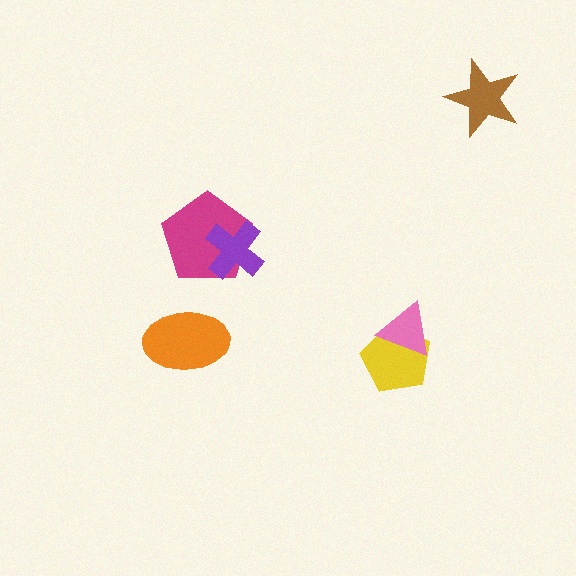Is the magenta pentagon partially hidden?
Yes, it is partially covered by another shape.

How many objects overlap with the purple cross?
1 object overlaps with the purple cross.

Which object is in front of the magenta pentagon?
The purple cross is in front of the magenta pentagon.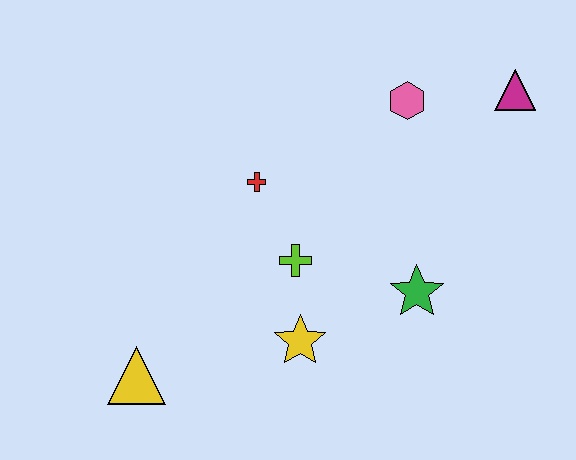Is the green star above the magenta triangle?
No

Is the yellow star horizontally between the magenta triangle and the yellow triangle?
Yes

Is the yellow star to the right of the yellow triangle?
Yes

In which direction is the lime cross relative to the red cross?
The lime cross is below the red cross.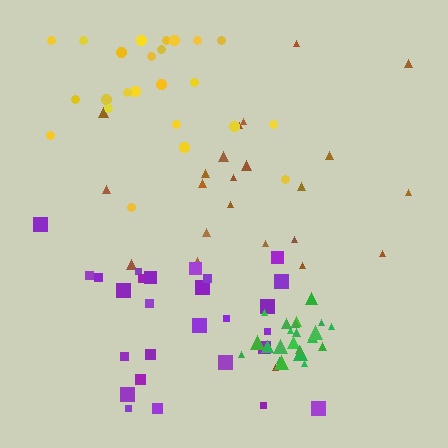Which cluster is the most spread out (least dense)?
Brown.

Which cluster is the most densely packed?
Green.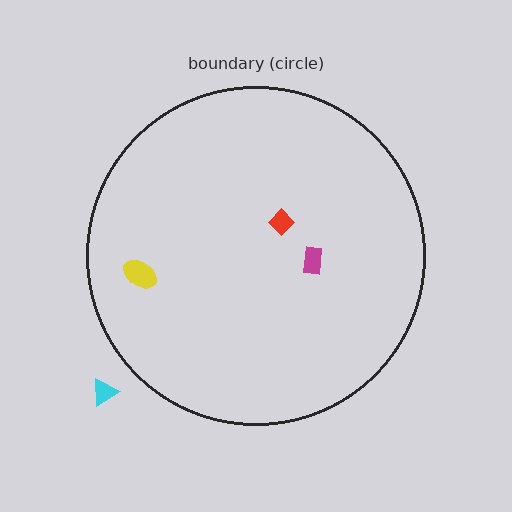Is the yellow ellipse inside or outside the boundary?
Inside.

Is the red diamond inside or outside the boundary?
Inside.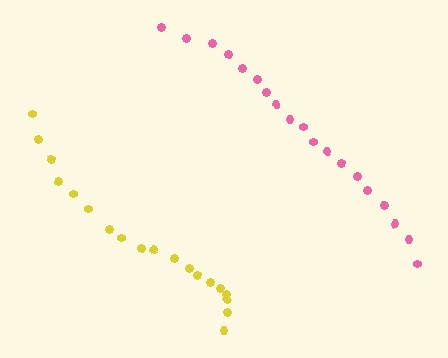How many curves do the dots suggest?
There are 2 distinct paths.